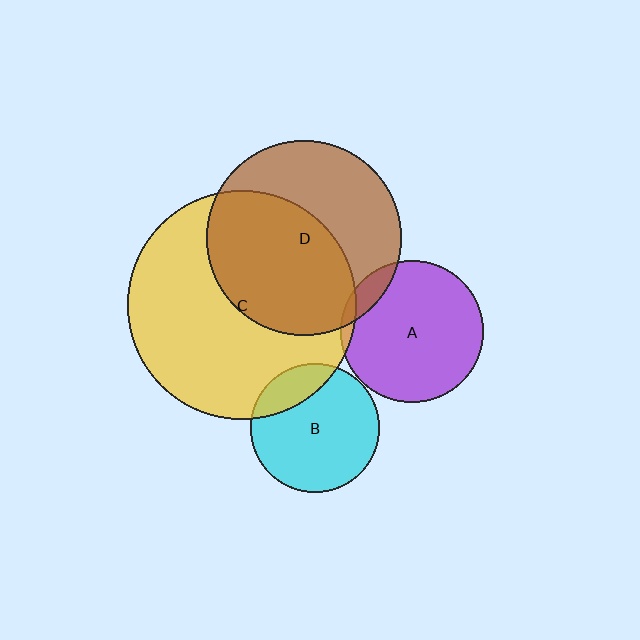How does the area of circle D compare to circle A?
Approximately 1.9 times.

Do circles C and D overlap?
Yes.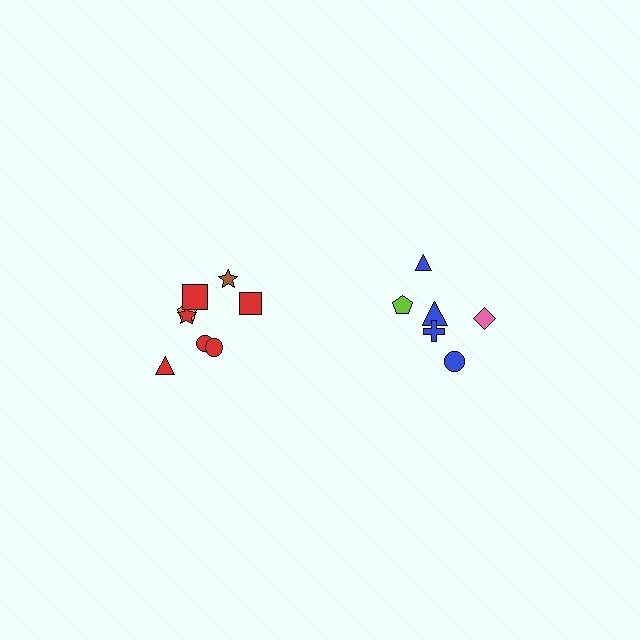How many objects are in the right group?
There are 6 objects.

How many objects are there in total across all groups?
There are 14 objects.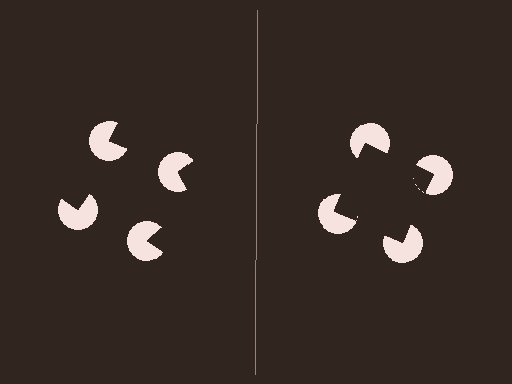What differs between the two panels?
The pac-man discs are positioned identically on both sides; only the wedge orientations differ. On the right they align to a square; on the left they are misaligned.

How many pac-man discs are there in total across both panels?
8 — 4 on each side.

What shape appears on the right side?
An illusory square.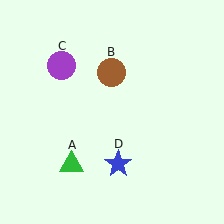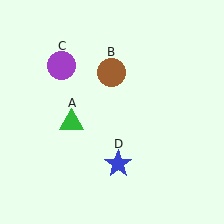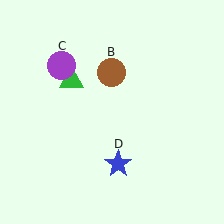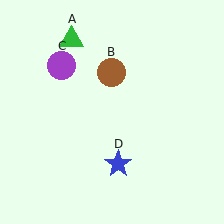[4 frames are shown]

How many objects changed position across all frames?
1 object changed position: green triangle (object A).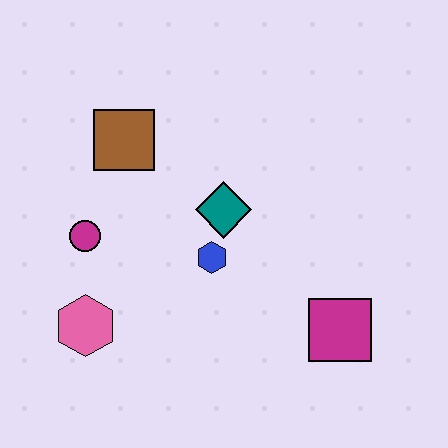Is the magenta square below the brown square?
Yes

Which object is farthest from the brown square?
The magenta square is farthest from the brown square.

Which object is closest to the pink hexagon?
The magenta circle is closest to the pink hexagon.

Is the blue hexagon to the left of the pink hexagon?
No